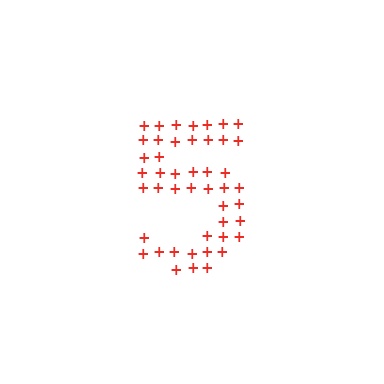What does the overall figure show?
The overall figure shows the digit 5.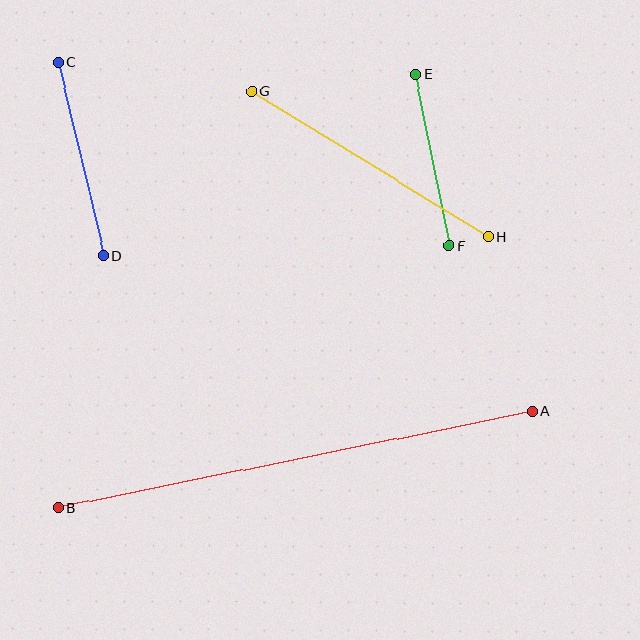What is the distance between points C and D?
The distance is approximately 198 pixels.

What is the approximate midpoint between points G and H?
The midpoint is at approximately (370, 164) pixels.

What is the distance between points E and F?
The distance is approximately 175 pixels.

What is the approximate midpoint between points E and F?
The midpoint is at approximately (432, 160) pixels.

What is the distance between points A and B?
The distance is approximately 484 pixels.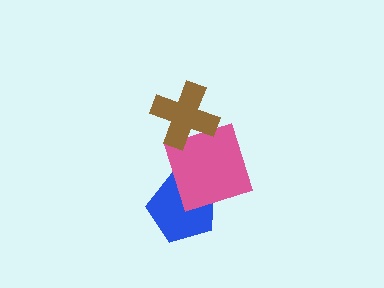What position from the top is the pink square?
The pink square is 2nd from the top.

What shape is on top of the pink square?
The brown cross is on top of the pink square.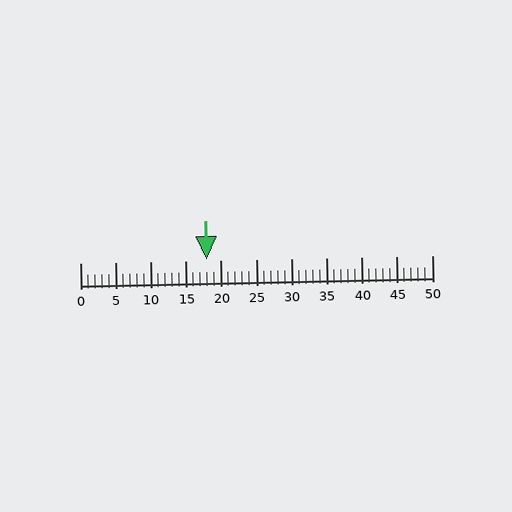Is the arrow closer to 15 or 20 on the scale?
The arrow is closer to 20.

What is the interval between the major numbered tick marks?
The major tick marks are spaced 5 units apart.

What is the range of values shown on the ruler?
The ruler shows values from 0 to 50.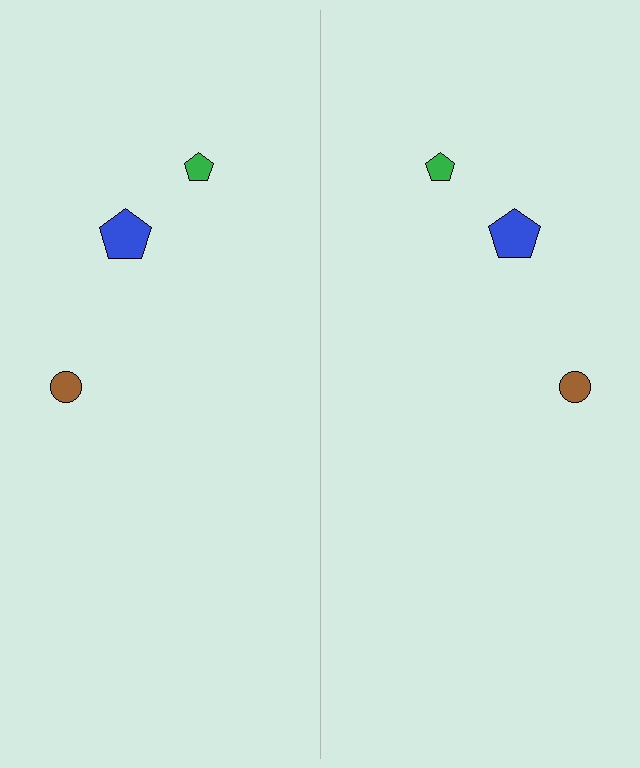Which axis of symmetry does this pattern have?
The pattern has a vertical axis of symmetry running through the center of the image.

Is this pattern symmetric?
Yes, this pattern has bilateral (reflection) symmetry.